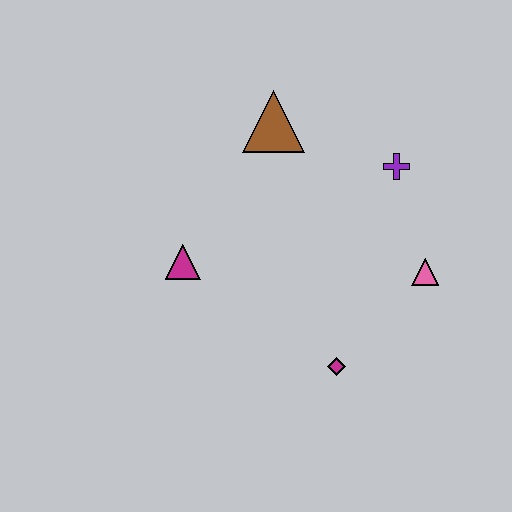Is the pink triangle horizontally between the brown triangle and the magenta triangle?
No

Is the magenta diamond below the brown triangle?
Yes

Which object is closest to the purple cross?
The pink triangle is closest to the purple cross.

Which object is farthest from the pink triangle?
The magenta triangle is farthest from the pink triangle.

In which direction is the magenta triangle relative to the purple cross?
The magenta triangle is to the left of the purple cross.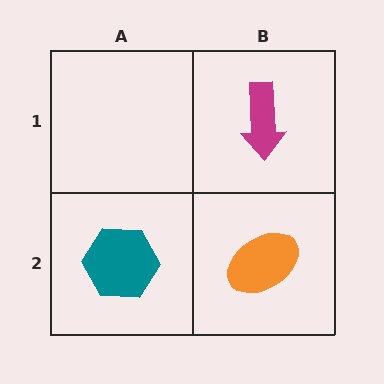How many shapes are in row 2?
2 shapes.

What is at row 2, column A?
A teal hexagon.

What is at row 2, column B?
An orange ellipse.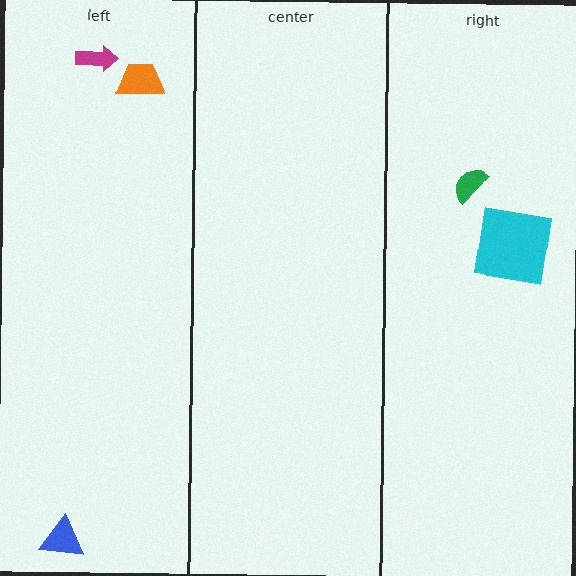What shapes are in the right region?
The cyan square, the green semicircle.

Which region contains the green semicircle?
The right region.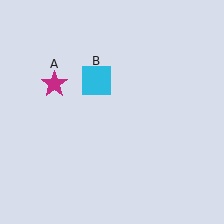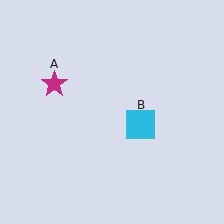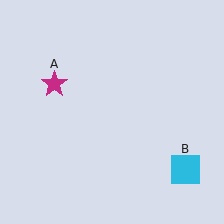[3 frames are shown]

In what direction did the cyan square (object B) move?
The cyan square (object B) moved down and to the right.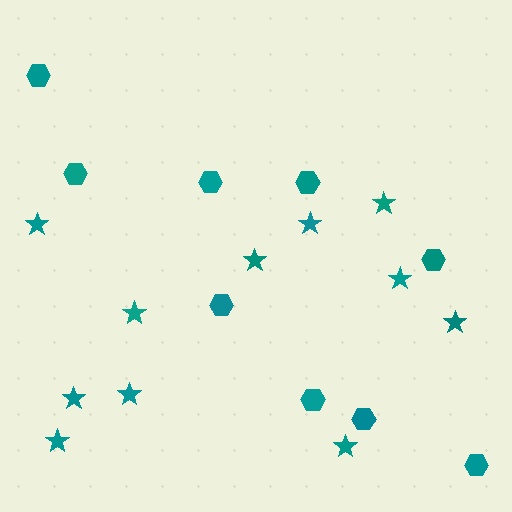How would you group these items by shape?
There are 2 groups: one group of stars (11) and one group of hexagons (9).